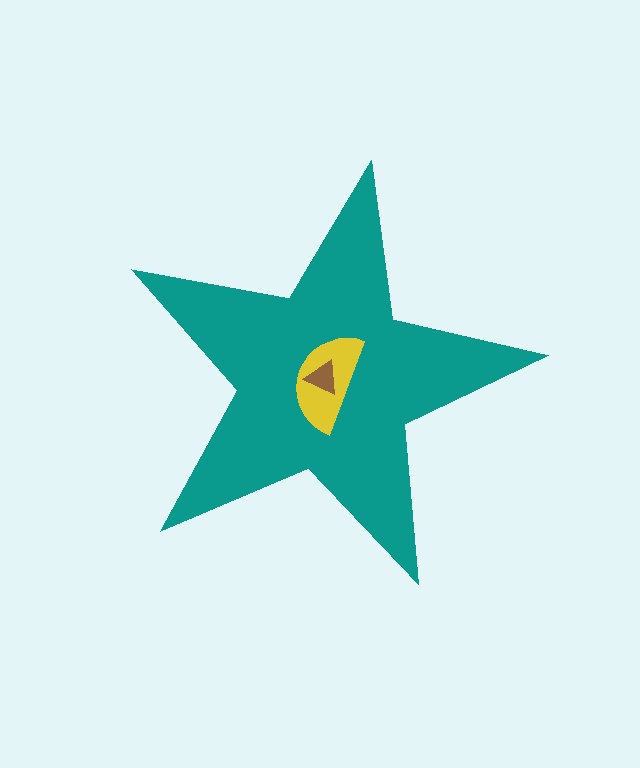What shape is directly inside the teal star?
The yellow semicircle.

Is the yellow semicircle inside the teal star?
Yes.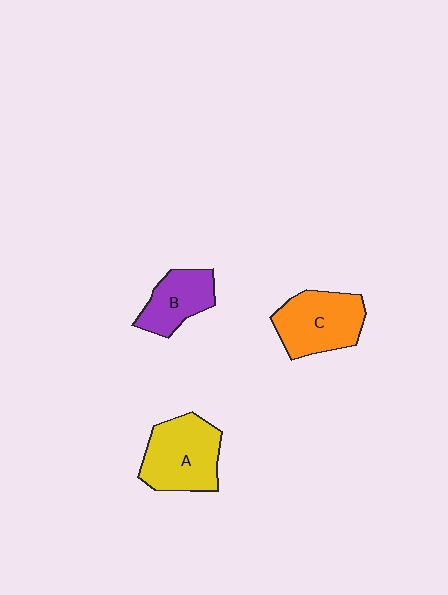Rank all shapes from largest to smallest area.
From largest to smallest: A (yellow), C (orange), B (purple).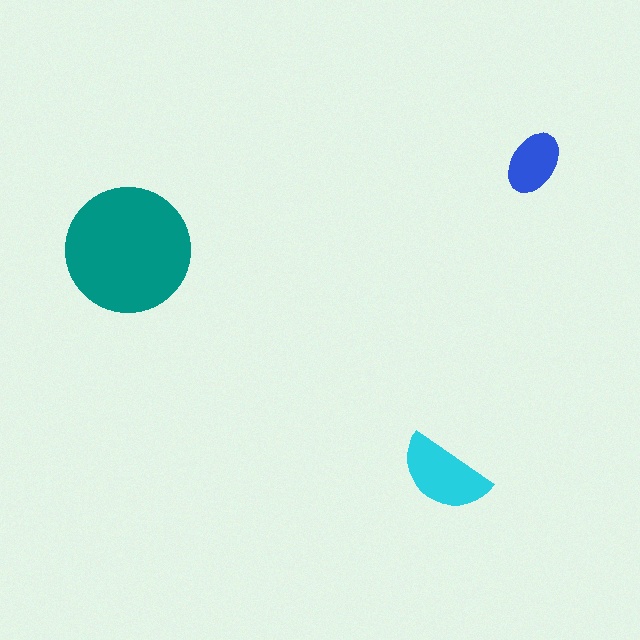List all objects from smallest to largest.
The blue ellipse, the cyan semicircle, the teal circle.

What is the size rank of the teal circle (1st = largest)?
1st.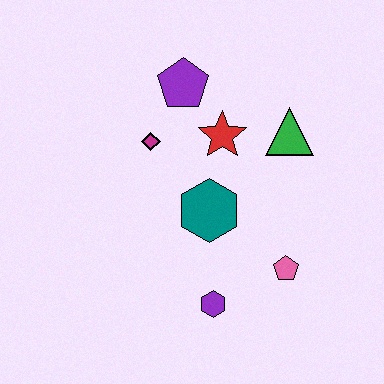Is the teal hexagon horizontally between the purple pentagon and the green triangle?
Yes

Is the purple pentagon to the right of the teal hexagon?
No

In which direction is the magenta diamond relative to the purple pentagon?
The magenta diamond is below the purple pentagon.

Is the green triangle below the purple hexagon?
No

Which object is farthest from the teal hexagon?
The purple pentagon is farthest from the teal hexagon.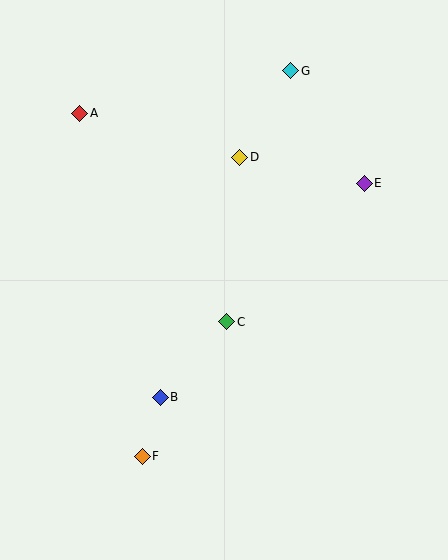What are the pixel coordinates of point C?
Point C is at (227, 322).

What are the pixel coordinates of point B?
Point B is at (160, 397).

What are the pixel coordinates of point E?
Point E is at (364, 183).